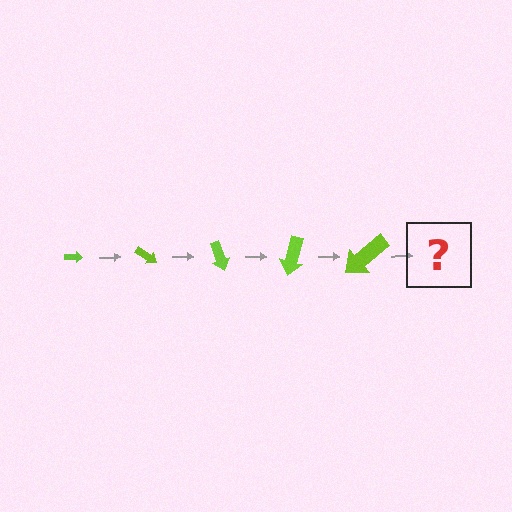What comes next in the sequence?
The next element should be an arrow, larger than the previous one and rotated 175 degrees from the start.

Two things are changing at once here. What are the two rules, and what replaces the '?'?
The two rules are that the arrow grows larger each step and it rotates 35 degrees each step. The '?' should be an arrow, larger than the previous one and rotated 175 degrees from the start.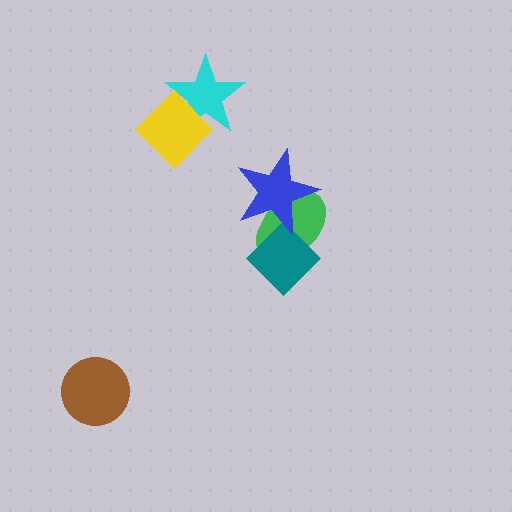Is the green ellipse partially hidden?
Yes, it is partially covered by another shape.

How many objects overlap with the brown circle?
0 objects overlap with the brown circle.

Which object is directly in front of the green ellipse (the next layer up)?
The teal diamond is directly in front of the green ellipse.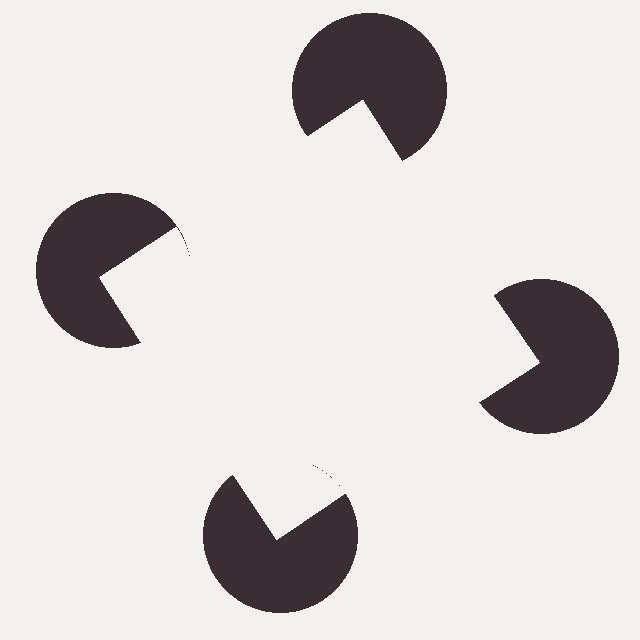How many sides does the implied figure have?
4 sides.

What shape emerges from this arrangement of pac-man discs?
An illusory square — its edges are inferred from the aligned wedge cuts in the pac-man discs, not physically drawn.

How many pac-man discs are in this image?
There are 4 — one at each vertex of the illusory square.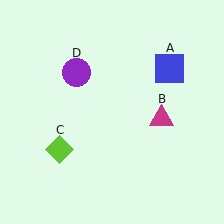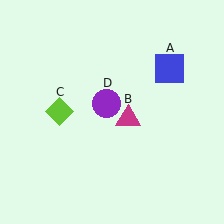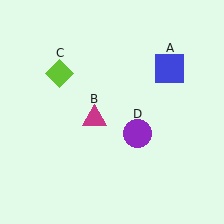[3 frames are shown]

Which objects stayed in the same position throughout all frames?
Blue square (object A) remained stationary.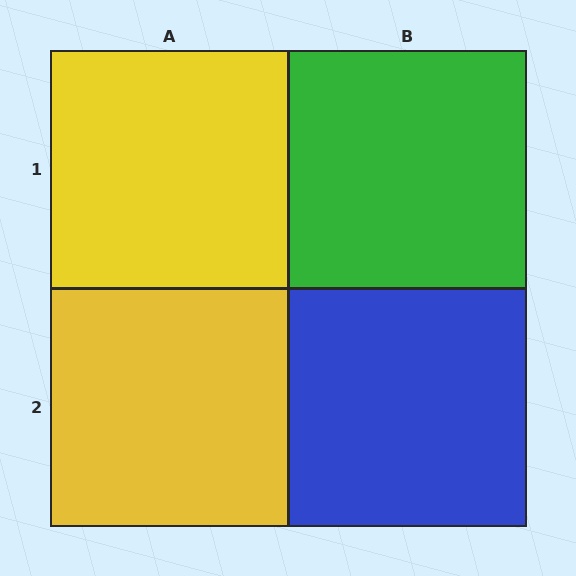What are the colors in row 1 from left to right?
Yellow, green.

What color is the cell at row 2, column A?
Yellow.